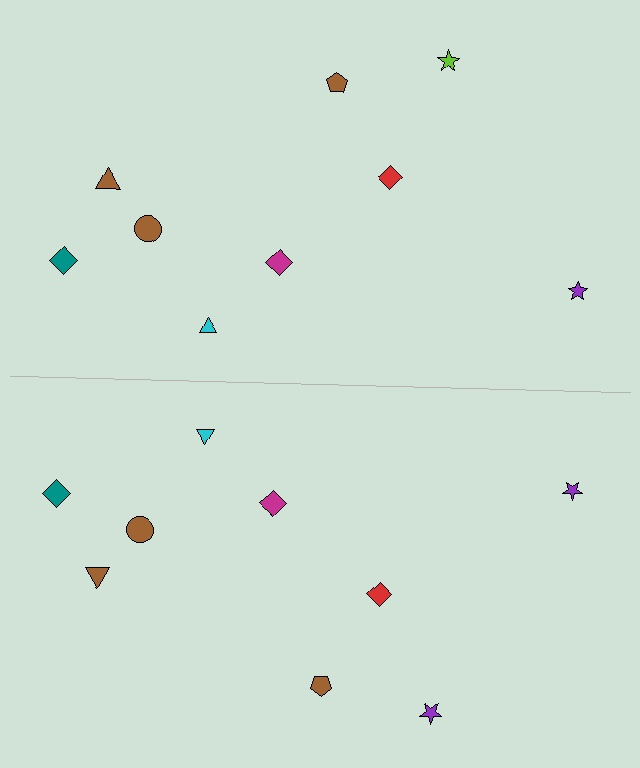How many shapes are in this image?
There are 18 shapes in this image.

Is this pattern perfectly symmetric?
No, the pattern is not perfectly symmetric. The purple star on the bottom side breaks the symmetry — its mirror counterpart is lime.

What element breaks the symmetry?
The purple star on the bottom side breaks the symmetry — its mirror counterpart is lime.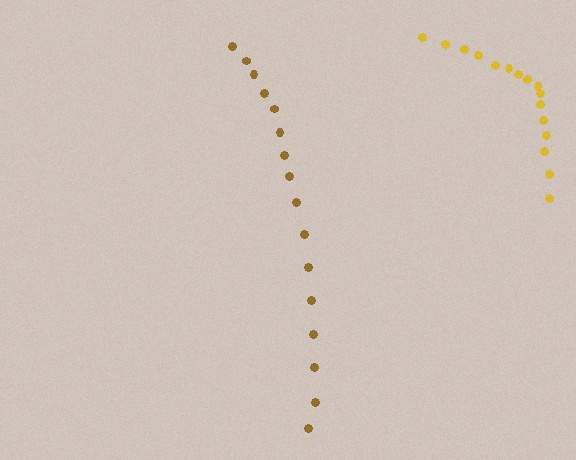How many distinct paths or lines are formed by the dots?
There are 2 distinct paths.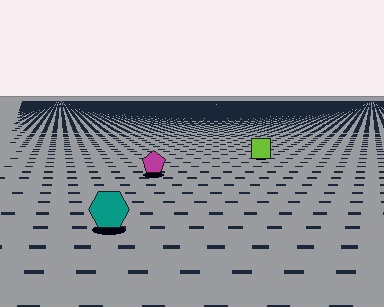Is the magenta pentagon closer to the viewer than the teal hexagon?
No. The teal hexagon is closer — you can tell from the texture gradient: the ground texture is coarser near it.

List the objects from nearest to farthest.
From nearest to farthest: the teal hexagon, the magenta pentagon, the lime square.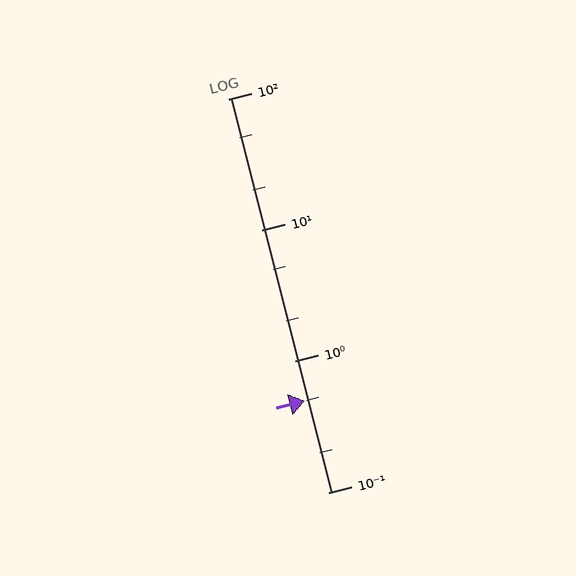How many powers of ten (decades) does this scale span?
The scale spans 3 decades, from 0.1 to 100.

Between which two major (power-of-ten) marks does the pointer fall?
The pointer is between 0.1 and 1.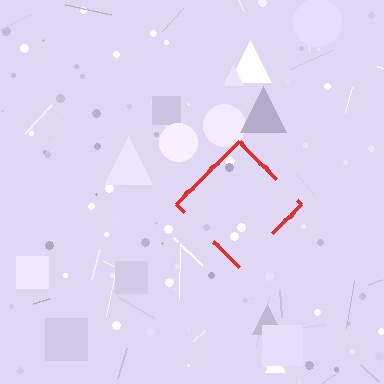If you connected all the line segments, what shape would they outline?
They would outline a diamond.